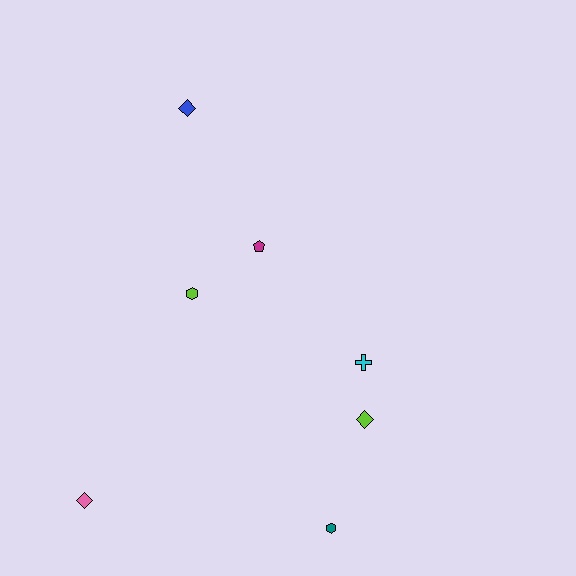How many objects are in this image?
There are 7 objects.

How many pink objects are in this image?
There is 1 pink object.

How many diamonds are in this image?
There are 3 diamonds.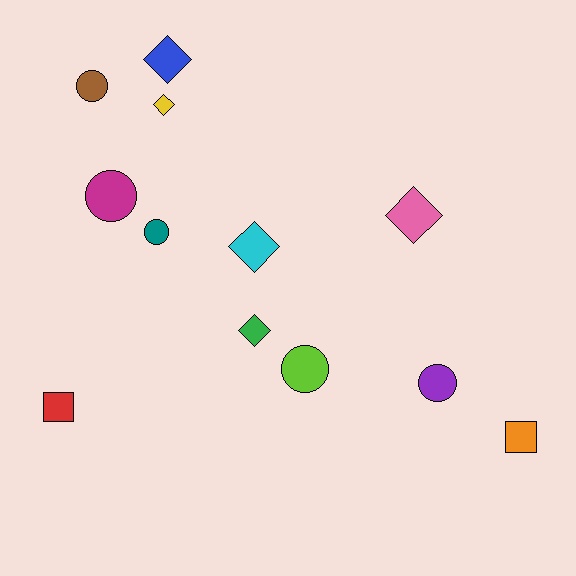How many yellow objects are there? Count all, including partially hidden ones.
There is 1 yellow object.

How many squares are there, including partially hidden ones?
There are 2 squares.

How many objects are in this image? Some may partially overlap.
There are 12 objects.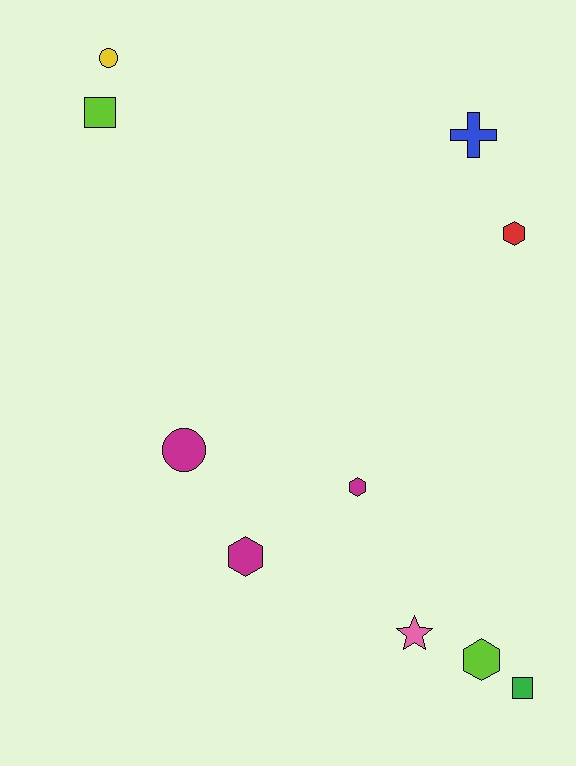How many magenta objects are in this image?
There are 3 magenta objects.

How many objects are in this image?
There are 10 objects.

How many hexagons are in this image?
There are 4 hexagons.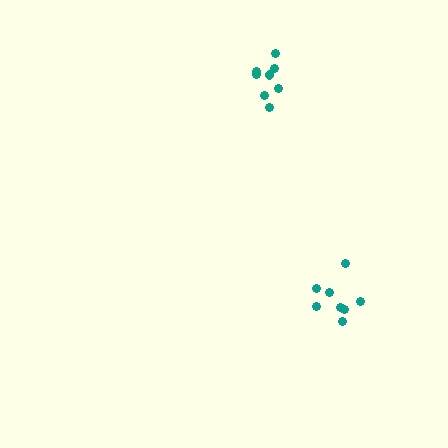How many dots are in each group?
Group 1: 8 dots, Group 2: 8 dots (16 total).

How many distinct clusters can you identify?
There are 2 distinct clusters.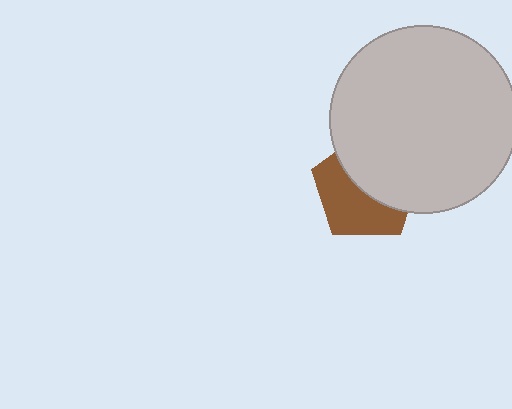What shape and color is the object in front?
The object in front is a light gray circle.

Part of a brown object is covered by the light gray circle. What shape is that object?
It is a pentagon.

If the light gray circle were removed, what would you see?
You would see the complete brown pentagon.